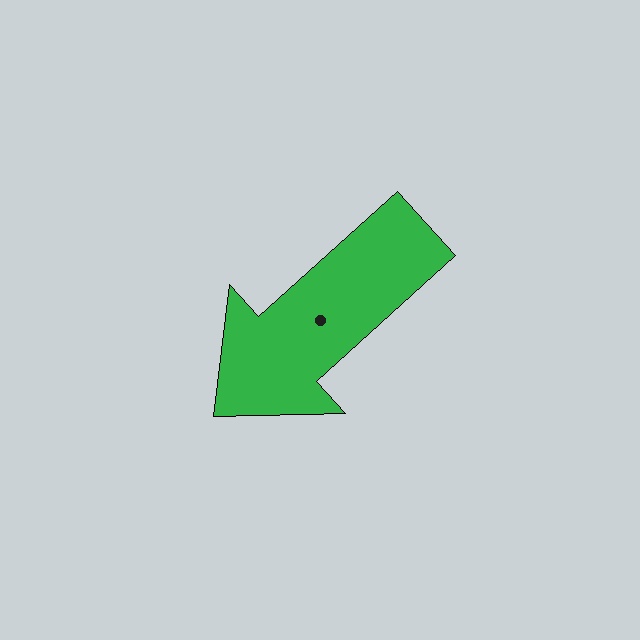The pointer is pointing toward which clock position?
Roughly 8 o'clock.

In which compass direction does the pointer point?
Southwest.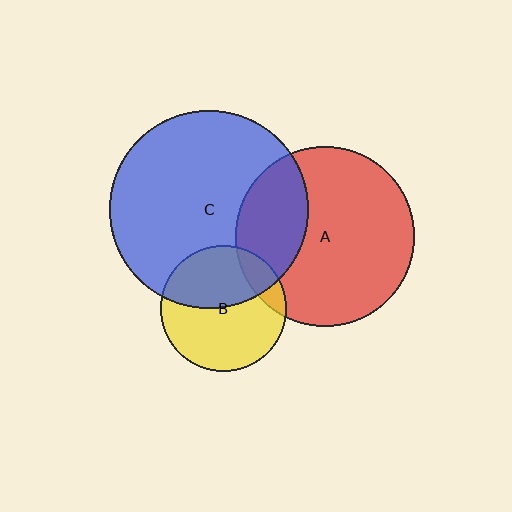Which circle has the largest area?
Circle C (blue).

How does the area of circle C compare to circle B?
Approximately 2.5 times.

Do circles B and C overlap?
Yes.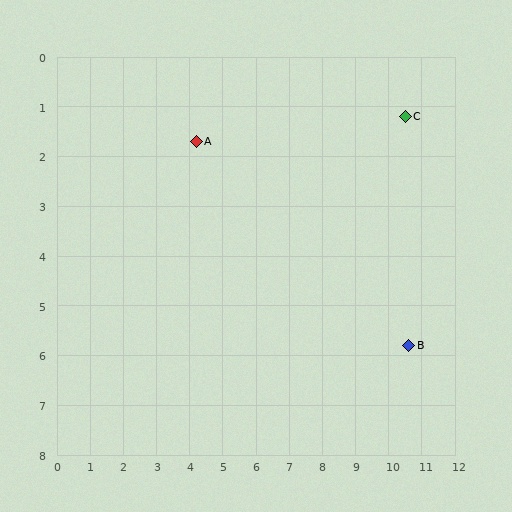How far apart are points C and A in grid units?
Points C and A are about 6.3 grid units apart.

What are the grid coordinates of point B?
Point B is at approximately (10.6, 5.8).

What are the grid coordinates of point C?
Point C is at approximately (10.5, 1.2).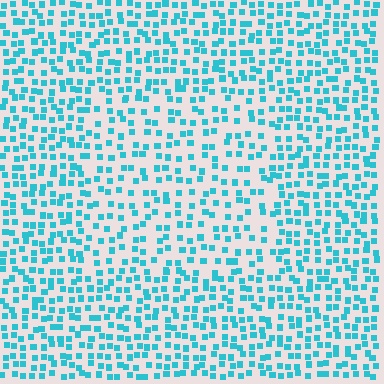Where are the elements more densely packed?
The elements are more densely packed outside the rectangle boundary.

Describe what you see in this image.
The image contains small cyan elements arranged at two different densities. A rectangle-shaped region is visible where the elements are less densely packed than the surrounding area.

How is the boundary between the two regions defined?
The boundary is defined by a change in element density (approximately 1.5x ratio). All elements are the same color, size, and shape.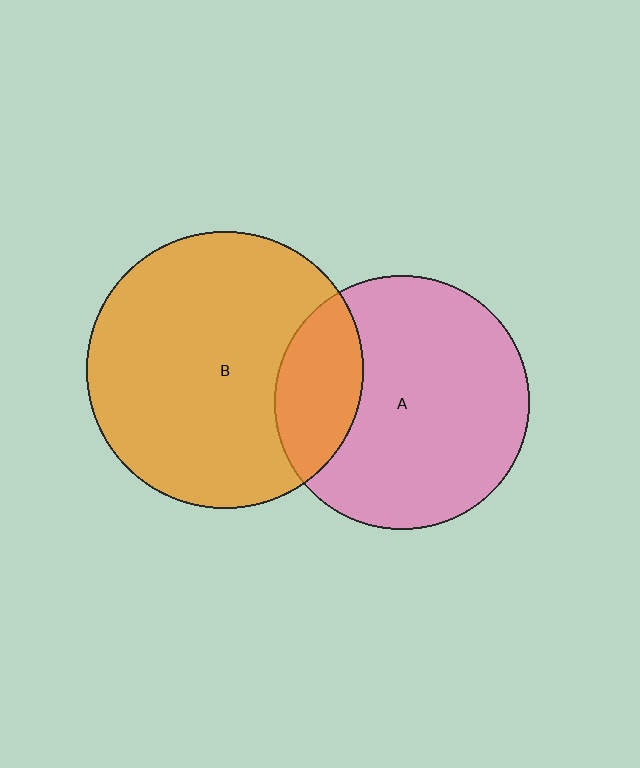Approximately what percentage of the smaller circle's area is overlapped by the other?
Approximately 25%.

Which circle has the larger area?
Circle B (orange).